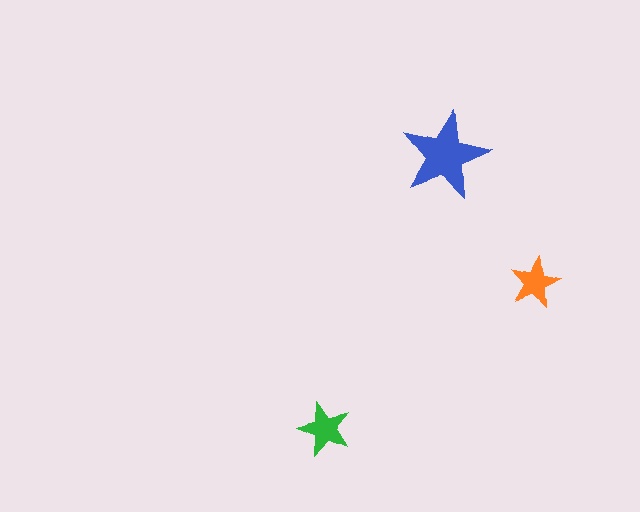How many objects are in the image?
There are 3 objects in the image.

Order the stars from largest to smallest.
the blue one, the green one, the orange one.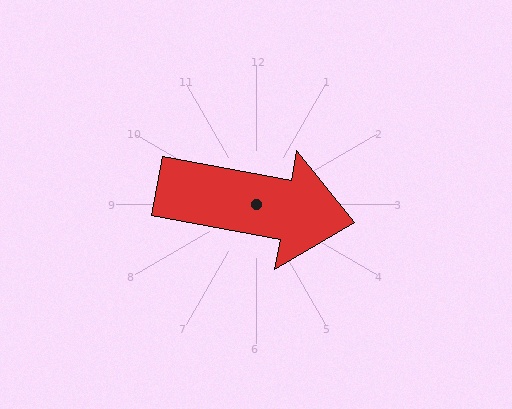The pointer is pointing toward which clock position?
Roughly 3 o'clock.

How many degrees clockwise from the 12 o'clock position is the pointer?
Approximately 101 degrees.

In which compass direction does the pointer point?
East.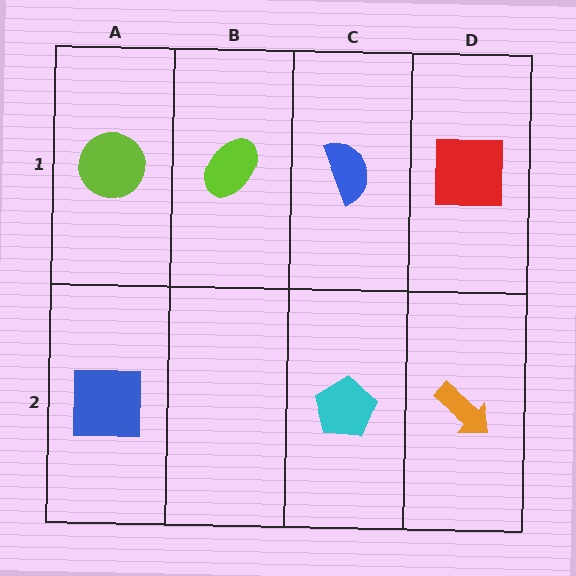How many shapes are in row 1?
4 shapes.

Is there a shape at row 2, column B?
No, that cell is empty.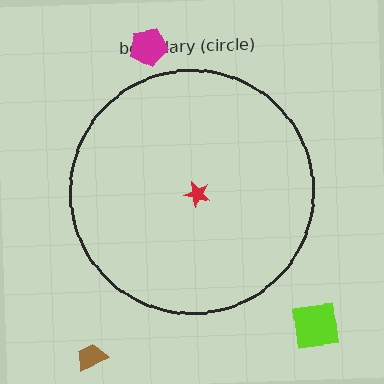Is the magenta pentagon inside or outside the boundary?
Outside.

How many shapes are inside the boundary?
1 inside, 3 outside.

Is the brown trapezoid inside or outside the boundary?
Outside.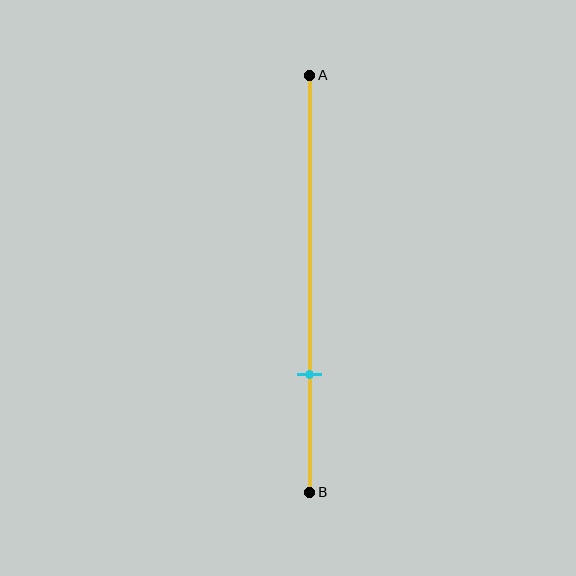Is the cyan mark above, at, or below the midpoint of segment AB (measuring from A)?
The cyan mark is below the midpoint of segment AB.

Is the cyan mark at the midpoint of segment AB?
No, the mark is at about 70% from A, not at the 50% midpoint.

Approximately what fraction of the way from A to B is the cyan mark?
The cyan mark is approximately 70% of the way from A to B.